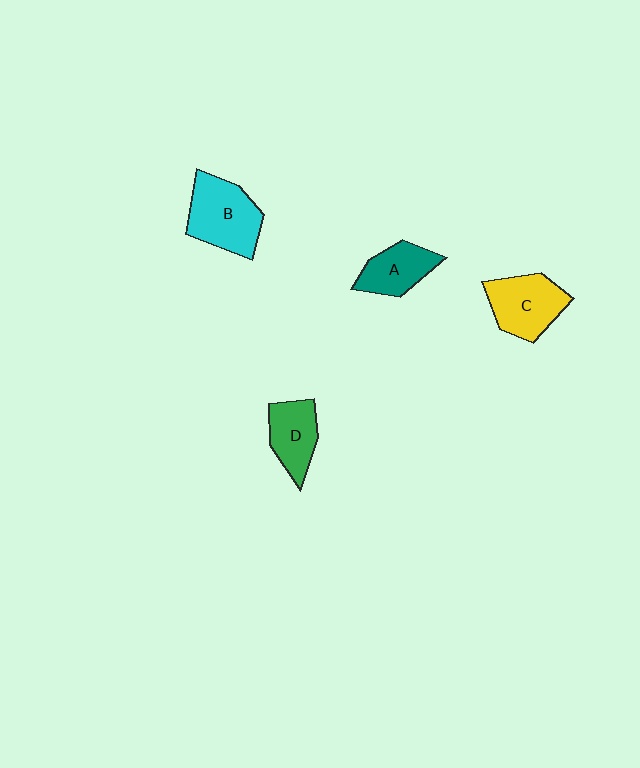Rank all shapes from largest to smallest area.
From largest to smallest: B (cyan), C (yellow), D (green), A (teal).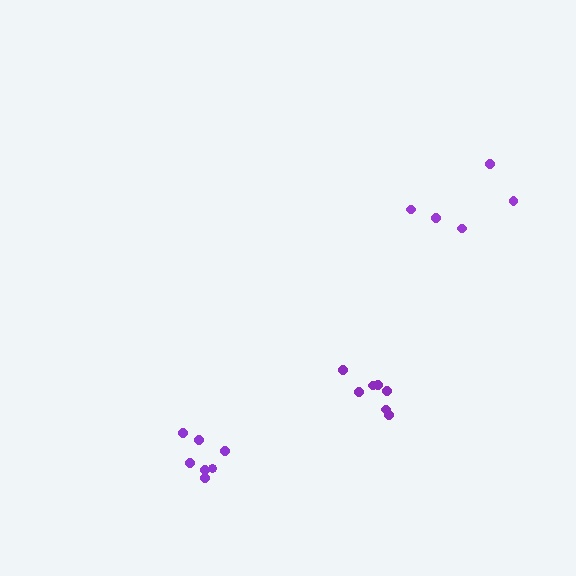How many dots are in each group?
Group 1: 5 dots, Group 2: 7 dots, Group 3: 7 dots (19 total).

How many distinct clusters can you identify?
There are 3 distinct clusters.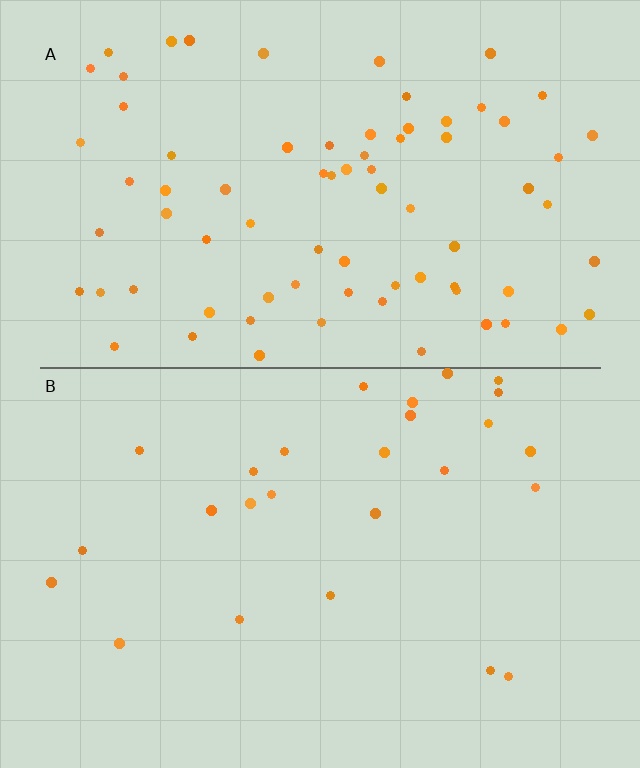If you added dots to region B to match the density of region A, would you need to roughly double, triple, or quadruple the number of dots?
Approximately triple.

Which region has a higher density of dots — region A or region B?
A (the top).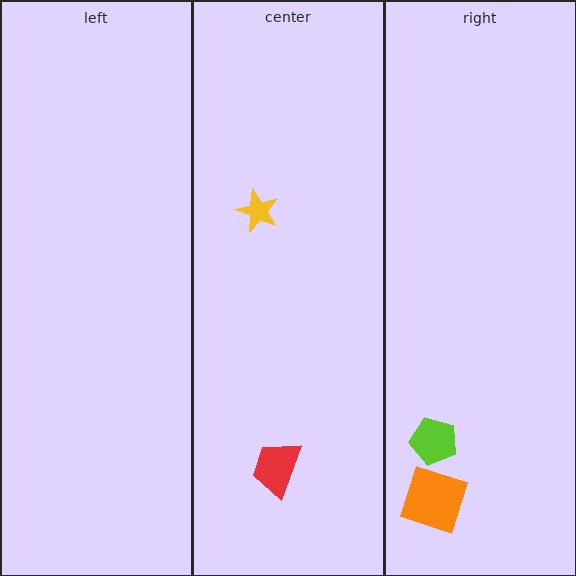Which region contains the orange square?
The right region.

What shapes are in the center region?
The red trapezoid, the yellow star.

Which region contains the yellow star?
The center region.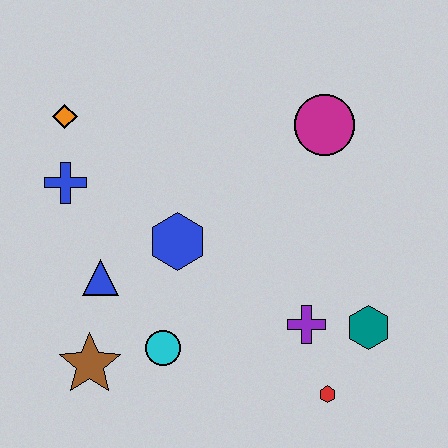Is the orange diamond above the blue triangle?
Yes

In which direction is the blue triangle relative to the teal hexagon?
The blue triangle is to the left of the teal hexagon.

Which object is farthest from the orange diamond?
The red hexagon is farthest from the orange diamond.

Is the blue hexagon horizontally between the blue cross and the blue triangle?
No